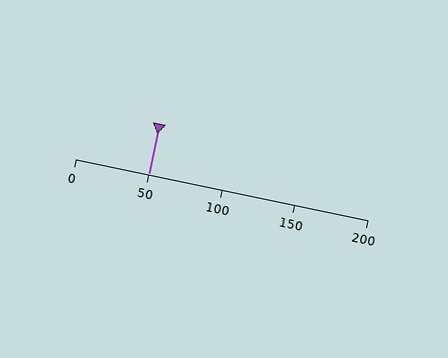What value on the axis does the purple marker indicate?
The marker indicates approximately 50.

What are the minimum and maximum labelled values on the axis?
The axis runs from 0 to 200.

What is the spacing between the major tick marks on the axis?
The major ticks are spaced 50 apart.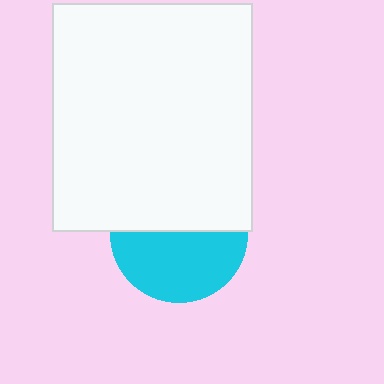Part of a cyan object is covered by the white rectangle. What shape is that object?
It is a circle.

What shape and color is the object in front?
The object in front is a white rectangle.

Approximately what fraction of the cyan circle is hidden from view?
Roughly 48% of the cyan circle is hidden behind the white rectangle.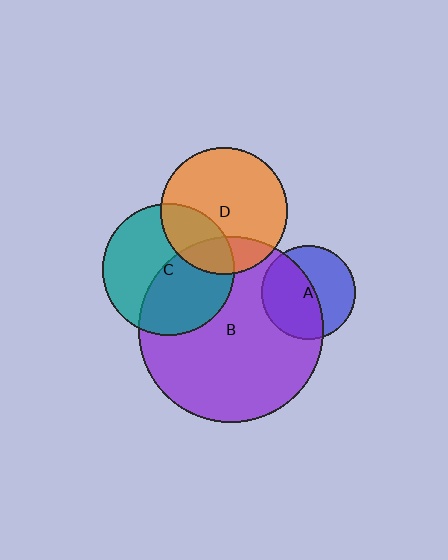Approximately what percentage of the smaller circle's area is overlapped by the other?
Approximately 55%.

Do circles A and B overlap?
Yes.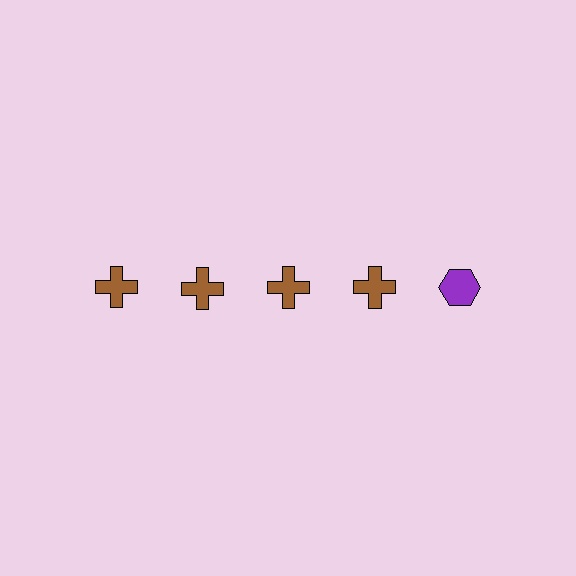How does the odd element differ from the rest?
It differs in both color (purple instead of brown) and shape (hexagon instead of cross).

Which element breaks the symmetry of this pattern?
The purple hexagon in the top row, rightmost column breaks the symmetry. All other shapes are brown crosses.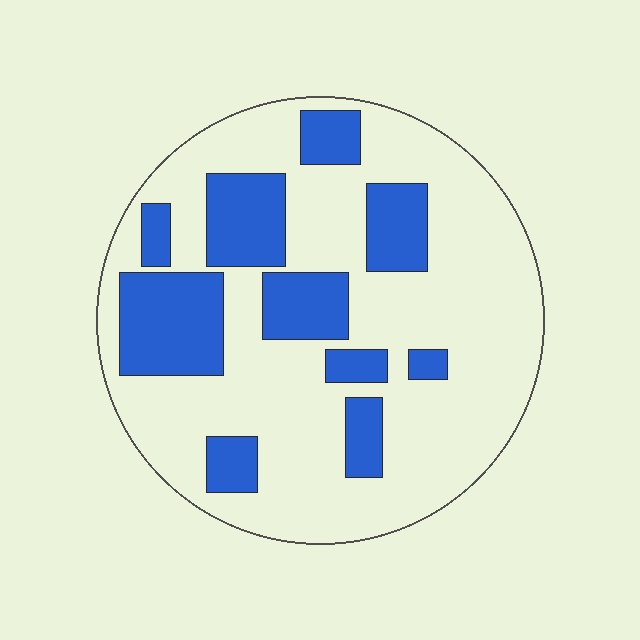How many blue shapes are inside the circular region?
10.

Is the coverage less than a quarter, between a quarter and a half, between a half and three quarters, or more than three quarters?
Between a quarter and a half.